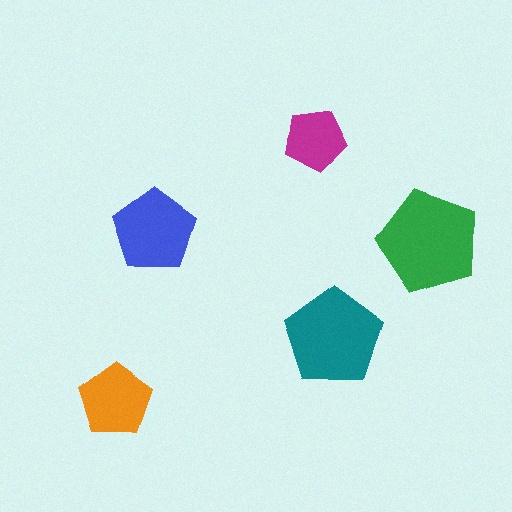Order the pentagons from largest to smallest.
the green one, the teal one, the blue one, the orange one, the magenta one.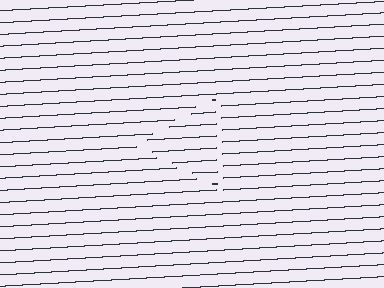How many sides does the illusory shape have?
3 sides — the line-ends trace a triangle.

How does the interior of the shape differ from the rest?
The interior of the shape contains the same grating, shifted by half a period — the contour is defined by the phase discontinuity where line-ends from the inner and outer gratings abut.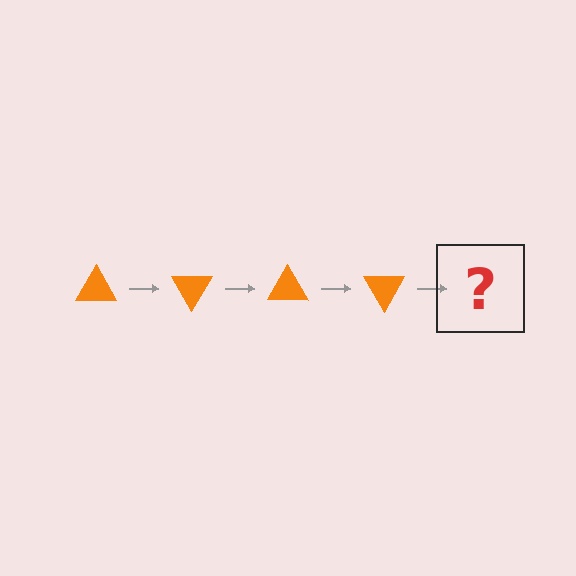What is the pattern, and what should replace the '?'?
The pattern is that the triangle rotates 60 degrees each step. The '?' should be an orange triangle rotated 240 degrees.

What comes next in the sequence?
The next element should be an orange triangle rotated 240 degrees.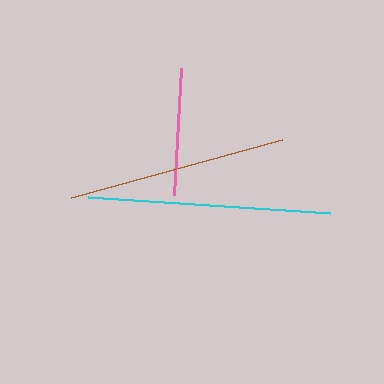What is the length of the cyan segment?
The cyan segment is approximately 242 pixels long.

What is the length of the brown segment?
The brown segment is approximately 219 pixels long.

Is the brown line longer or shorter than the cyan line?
The cyan line is longer than the brown line.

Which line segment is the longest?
The cyan line is the longest at approximately 242 pixels.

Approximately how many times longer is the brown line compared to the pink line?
The brown line is approximately 1.7 times the length of the pink line.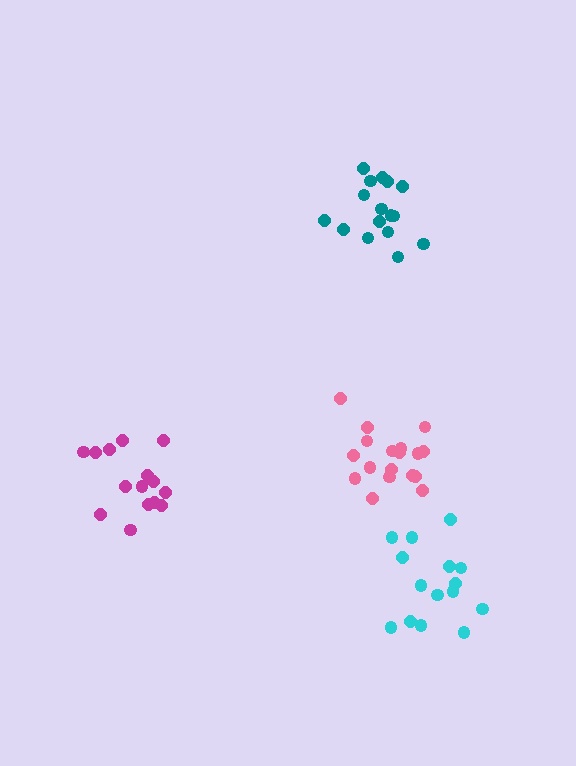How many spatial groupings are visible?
There are 4 spatial groupings.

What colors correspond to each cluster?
The clusters are colored: pink, cyan, teal, magenta.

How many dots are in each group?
Group 1: 18 dots, Group 2: 15 dots, Group 3: 16 dots, Group 4: 15 dots (64 total).